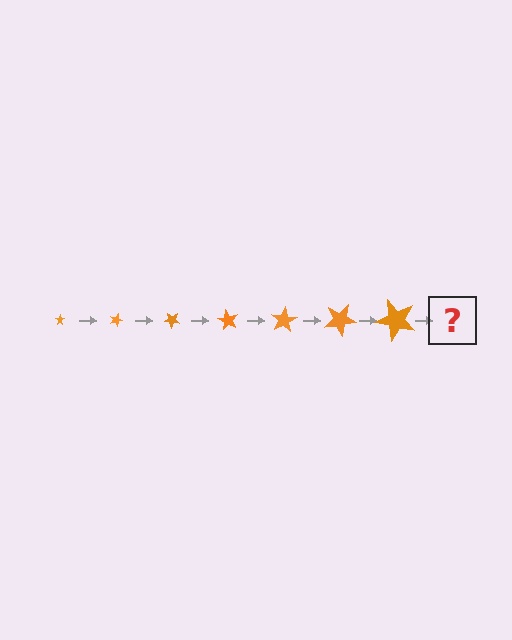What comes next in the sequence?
The next element should be a star, larger than the previous one and rotated 140 degrees from the start.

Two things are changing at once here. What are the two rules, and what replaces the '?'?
The two rules are that the star grows larger each step and it rotates 20 degrees each step. The '?' should be a star, larger than the previous one and rotated 140 degrees from the start.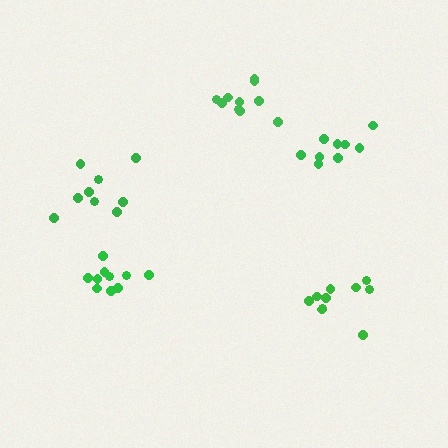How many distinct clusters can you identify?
There are 5 distinct clusters.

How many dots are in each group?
Group 1: 10 dots, Group 2: 9 dots, Group 3: 9 dots, Group 4: 10 dots, Group 5: 10 dots (48 total).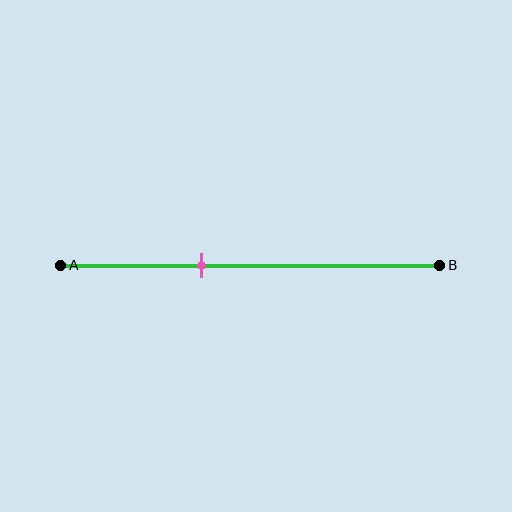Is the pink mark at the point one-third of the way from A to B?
No, the mark is at about 35% from A, not at the 33% one-third point.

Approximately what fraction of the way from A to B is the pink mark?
The pink mark is approximately 35% of the way from A to B.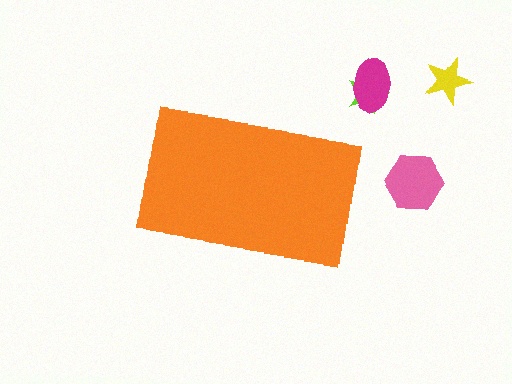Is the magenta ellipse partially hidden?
No, the magenta ellipse is fully visible.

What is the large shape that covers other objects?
An orange rectangle.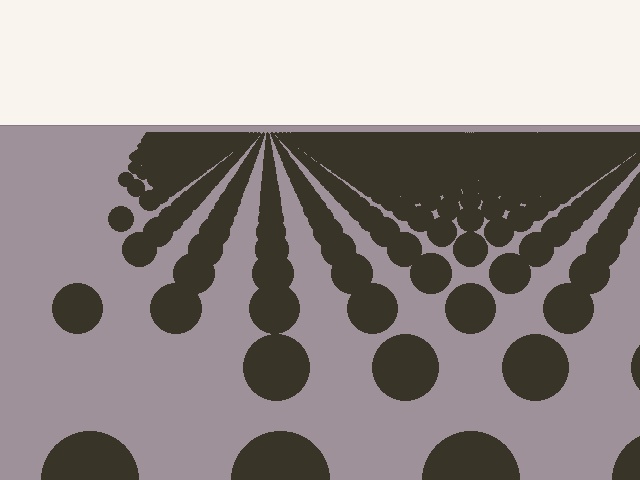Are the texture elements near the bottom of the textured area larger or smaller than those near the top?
Larger. Near the bottom, elements are closer to the viewer and appear at a bigger on-screen size.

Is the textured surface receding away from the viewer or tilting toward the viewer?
The surface is receding away from the viewer. Texture elements get smaller and denser toward the top.